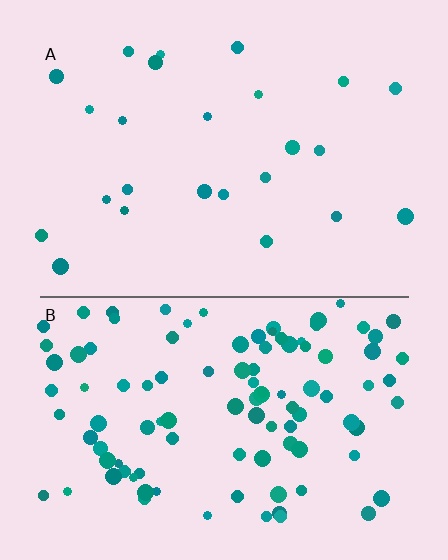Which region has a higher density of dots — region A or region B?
B (the bottom).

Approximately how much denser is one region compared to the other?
Approximately 4.4× — region B over region A.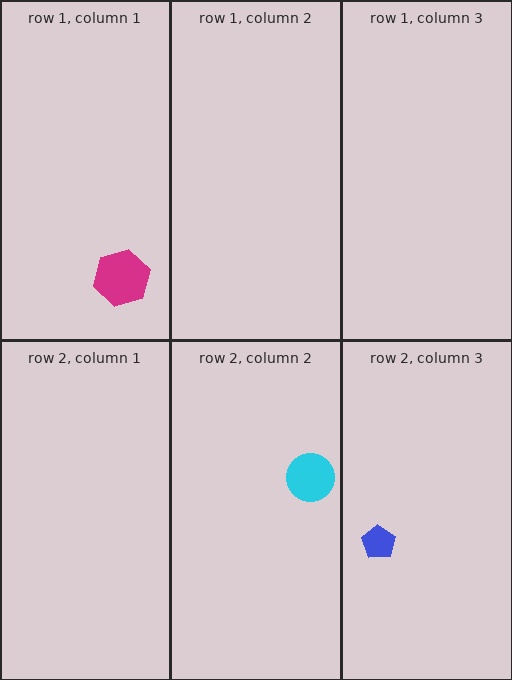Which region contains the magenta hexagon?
The row 1, column 1 region.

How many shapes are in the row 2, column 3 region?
1.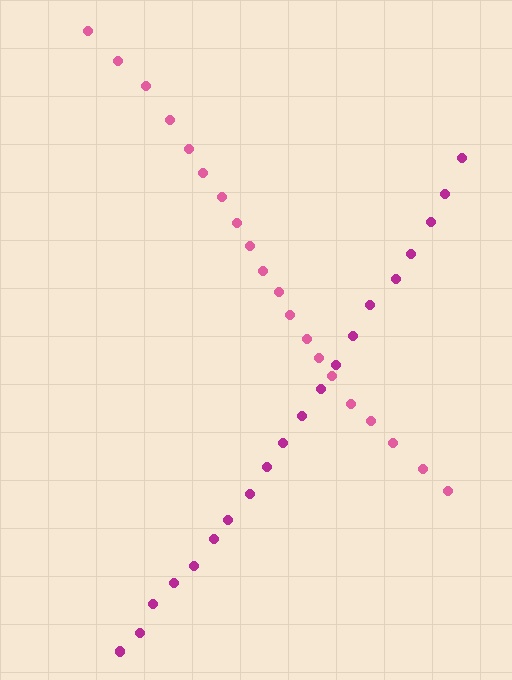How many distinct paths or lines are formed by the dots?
There are 2 distinct paths.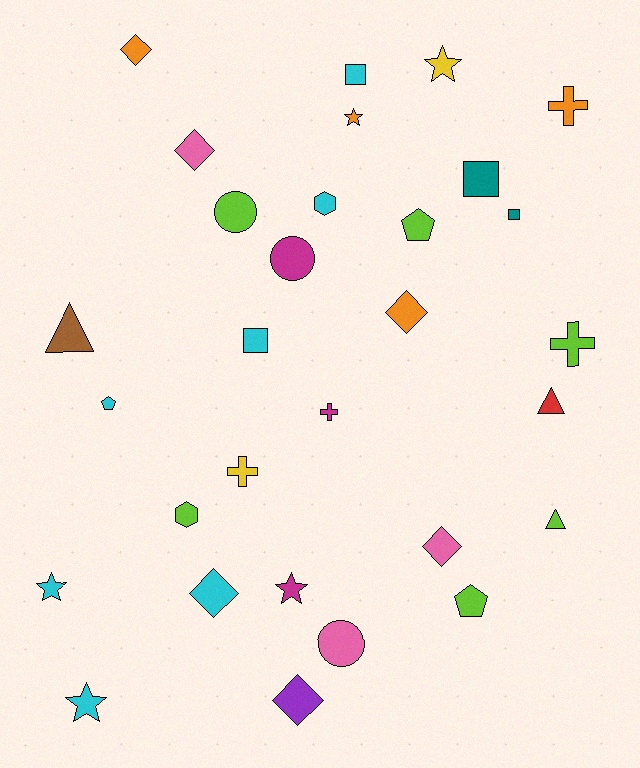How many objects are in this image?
There are 30 objects.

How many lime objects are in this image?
There are 6 lime objects.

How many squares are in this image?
There are 4 squares.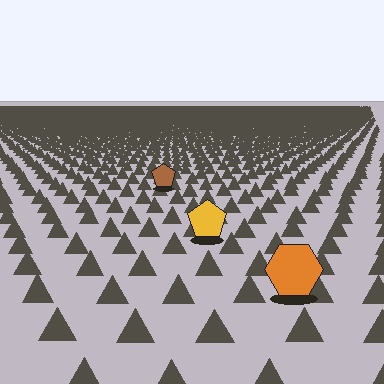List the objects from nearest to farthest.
From nearest to farthest: the orange hexagon, the yellow pentagon, the brown pentagon.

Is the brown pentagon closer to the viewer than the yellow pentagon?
No. The yellow pentagon is closer — you can tell from the texture gradient: the ground texture is coarser near it.